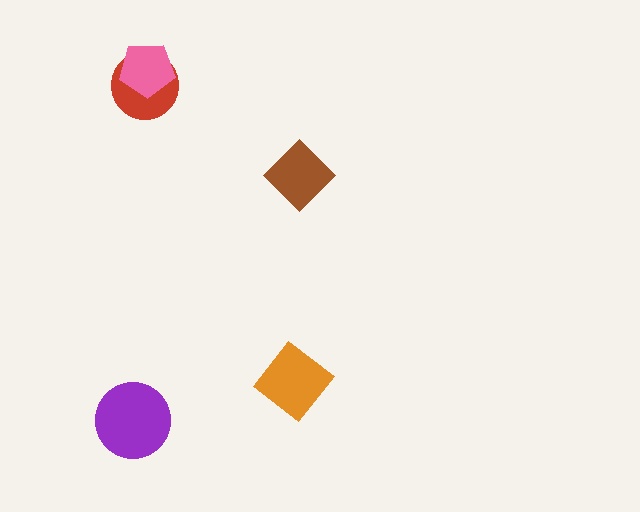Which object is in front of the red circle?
The pink pentagon is in front of the red circle.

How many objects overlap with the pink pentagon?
1 object overlaps with the pink pentagon.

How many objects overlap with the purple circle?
0 objects overlap with the purple circle.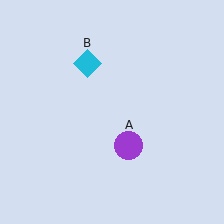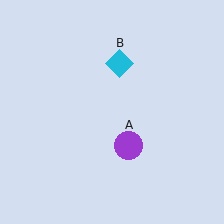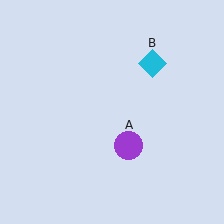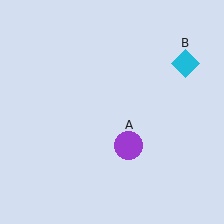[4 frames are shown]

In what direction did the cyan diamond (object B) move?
The cyan diamond (object B) moved right.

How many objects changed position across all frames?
1 object changed position: cyan diamond (object B).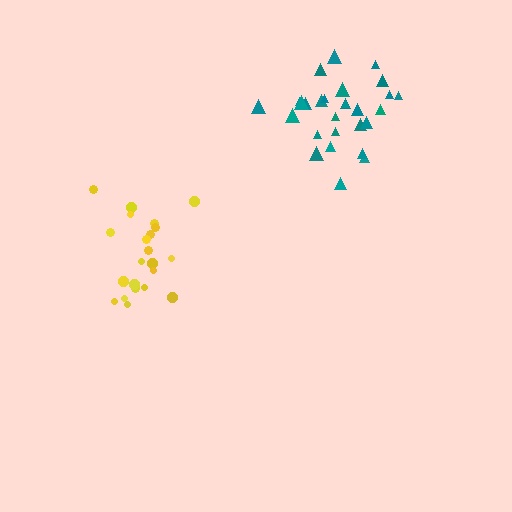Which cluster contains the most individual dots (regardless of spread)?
Teal (28).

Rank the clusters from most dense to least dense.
yellow, teal.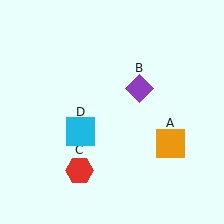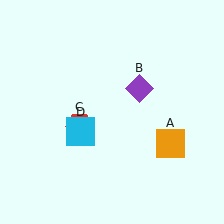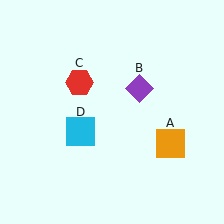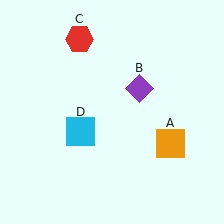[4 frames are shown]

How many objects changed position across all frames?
1 object changed position: red hexagon (object C).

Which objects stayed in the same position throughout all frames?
Orange square (object A) and purple diamond (object B) and cyan square (object D) remained stationary.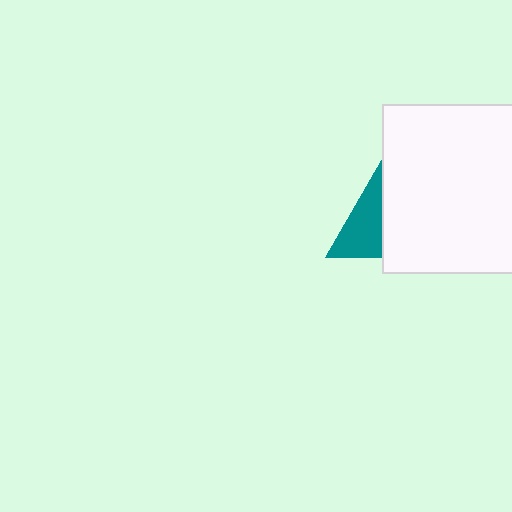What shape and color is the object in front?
The object in front is a white square.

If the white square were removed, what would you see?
You would see the complete teal triangle.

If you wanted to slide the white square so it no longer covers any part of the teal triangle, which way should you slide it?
Slide it right — that is the most direct way to separate the two shapes.